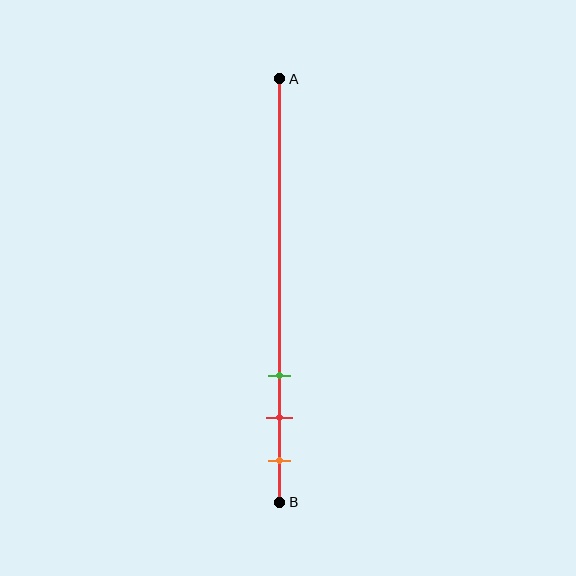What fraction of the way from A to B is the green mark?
The green mark is approximately 70% (0.7) of the way from A to B.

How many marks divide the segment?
There are 3 marks dividing the segment.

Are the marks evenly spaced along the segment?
Yes, the marks are approximately evenly spaced.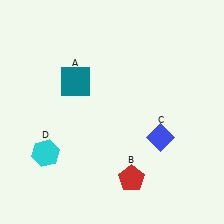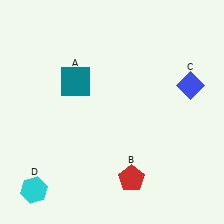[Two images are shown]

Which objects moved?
The objects that moved are: the blue diamond (C), the cyan hexagon (D).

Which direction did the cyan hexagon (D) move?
The cyan hexagon (D) moved down.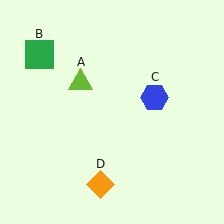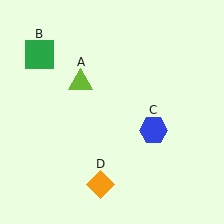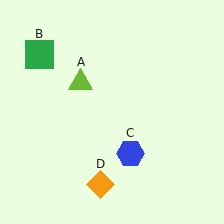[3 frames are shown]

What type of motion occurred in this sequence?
The blue hexagon (object C) rotated clockwise around the center of the scene.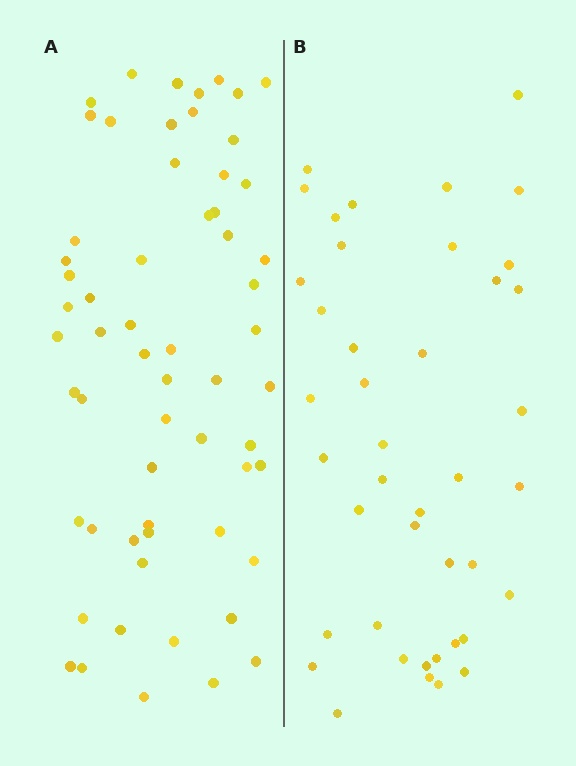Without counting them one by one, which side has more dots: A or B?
Region A (the left region) has more dots.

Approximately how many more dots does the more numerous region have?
Region A has approximately 20 more dots than region B.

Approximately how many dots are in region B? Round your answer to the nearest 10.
About 40 dots. (The exact count is 42, which rounds to 40.)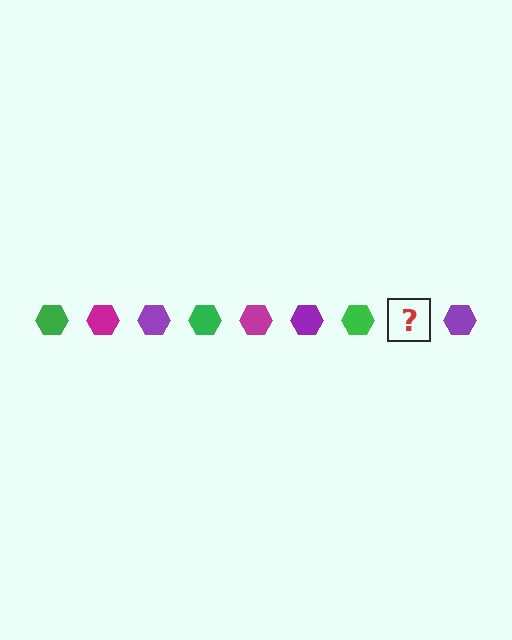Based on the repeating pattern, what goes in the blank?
The blank should be a magenta hexagon.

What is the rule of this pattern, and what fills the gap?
The rule is that the pattern cycles through green, magenta, purple hexagons. The gap should be filled with a magenta hexagon.